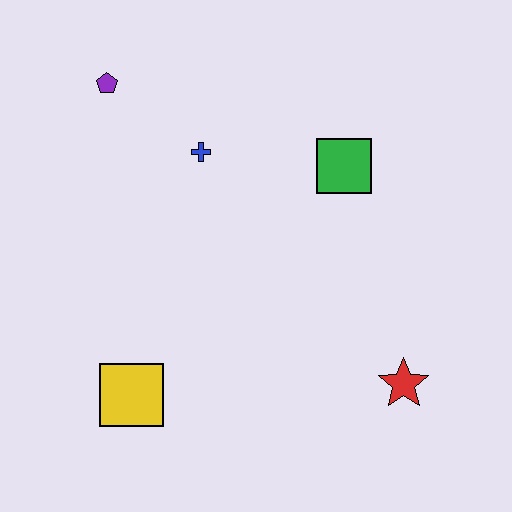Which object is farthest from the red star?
The purple pentagon is farthest from the red star.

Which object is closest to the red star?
The green square is closest to the red star.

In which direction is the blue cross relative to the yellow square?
The blue cross is above the yellow square.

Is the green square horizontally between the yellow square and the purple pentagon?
No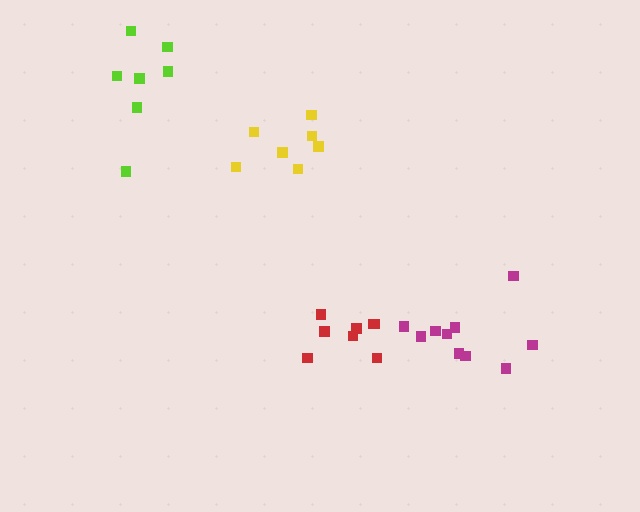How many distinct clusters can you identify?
There are 4 distinct clusters.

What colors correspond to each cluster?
The clusters are colored: red, yellow, magenta, lime.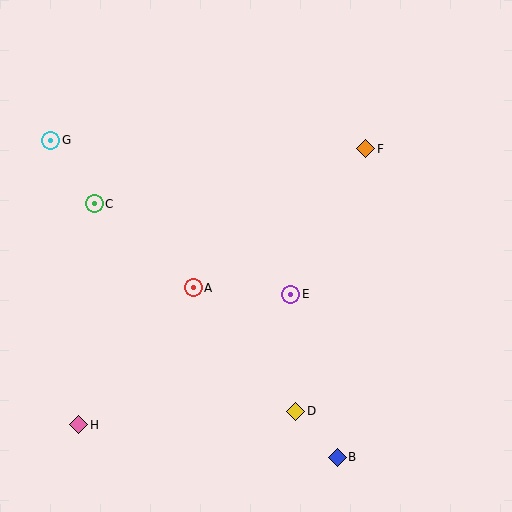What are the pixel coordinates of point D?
Point D is at (296, 411).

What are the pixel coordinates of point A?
Point A is at (193, 288).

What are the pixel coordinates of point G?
Point G is at (51, 140).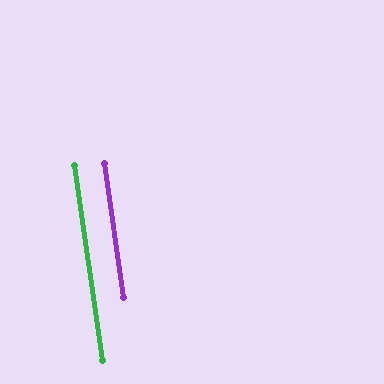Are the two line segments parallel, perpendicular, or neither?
Parallel — their directions differ by only 0.2°.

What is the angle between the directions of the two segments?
Approximately 0 degrees.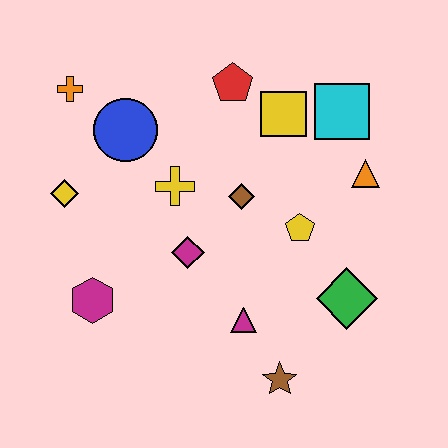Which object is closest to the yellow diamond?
The blue circle is closest to the yellow diamond.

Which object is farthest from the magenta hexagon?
The cyan square is farthest from the magenta hexagon.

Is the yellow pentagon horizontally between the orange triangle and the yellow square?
Yes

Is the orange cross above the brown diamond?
Yes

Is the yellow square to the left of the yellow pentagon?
Yes